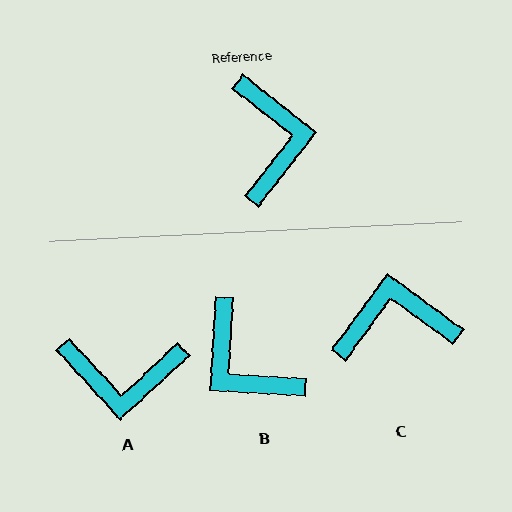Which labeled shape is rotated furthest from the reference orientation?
B, about 145 degrees away.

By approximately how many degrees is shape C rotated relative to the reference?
Approximately 92 degrees counter-clockwise.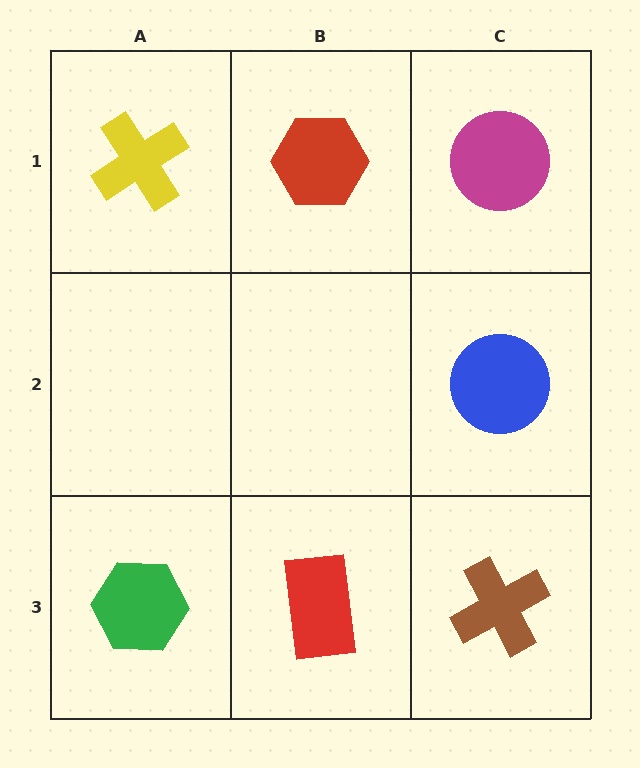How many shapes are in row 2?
1 shape.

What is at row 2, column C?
A blue circle.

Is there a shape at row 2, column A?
No, that cell is empty.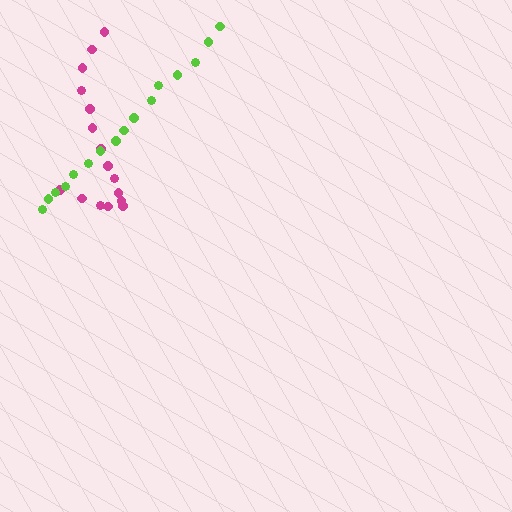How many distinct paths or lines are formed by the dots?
There are 2 distinct paths.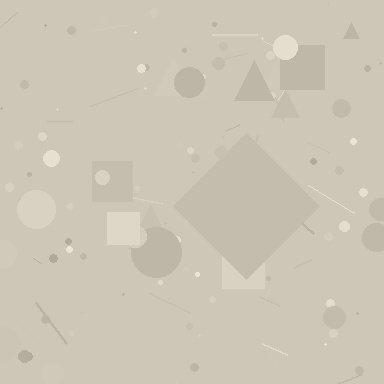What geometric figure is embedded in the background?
A diamond is embedded in the background.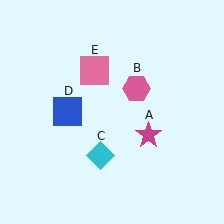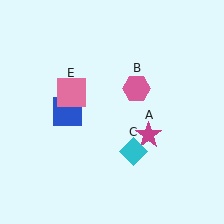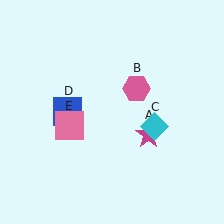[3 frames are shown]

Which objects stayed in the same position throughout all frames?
Magenta star (object A) and pink hexagon (object B) and blue square (object D) remained stationary.